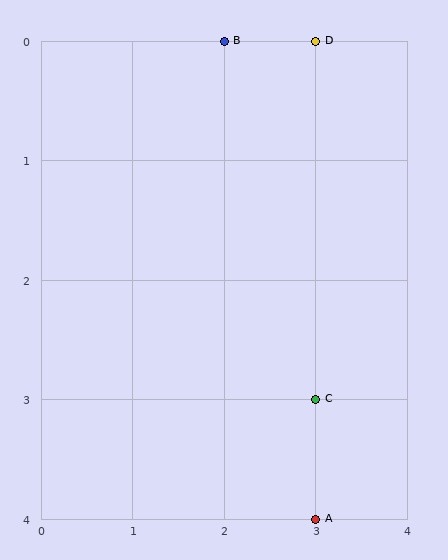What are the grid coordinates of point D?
Point D is at grid coordinates (3, 0).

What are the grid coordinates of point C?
Point C is at grid coordinates (3, 3).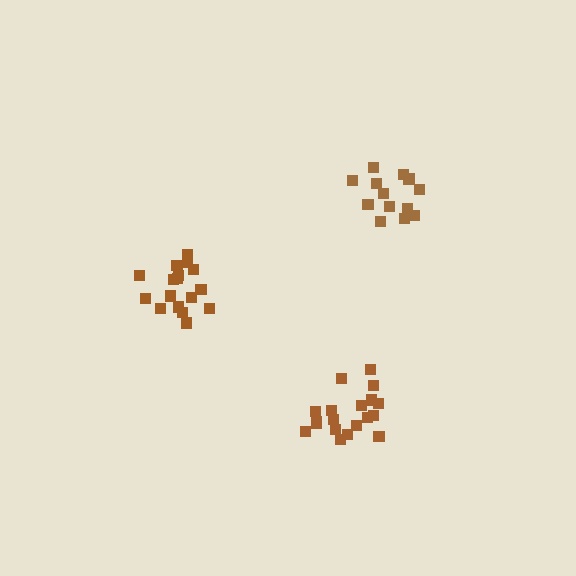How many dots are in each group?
Group 1: 14 dots, Group 2: 19 dots, Group 3: 18 dots (51 total).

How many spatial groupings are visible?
There are 3 spatial groupings.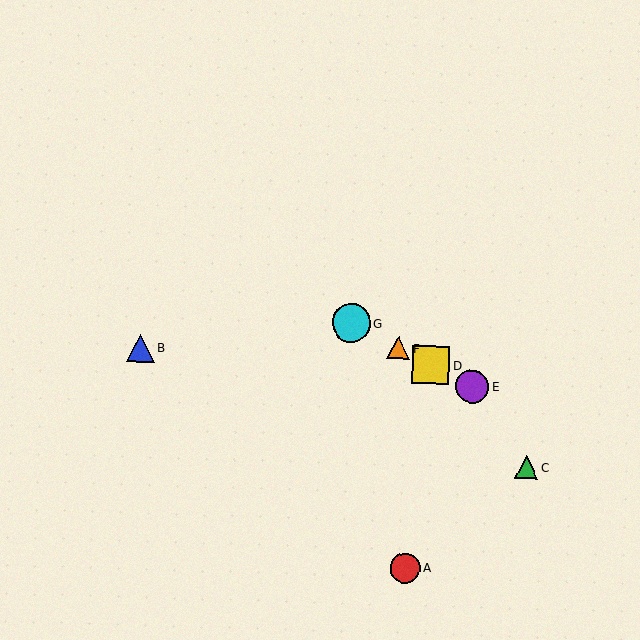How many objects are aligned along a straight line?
4 objects (D, E, F, G) are aligned along a straight line.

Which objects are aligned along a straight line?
Objects D, E, F, G are aligned along a straight line.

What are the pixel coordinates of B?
Object B is at (140, 348).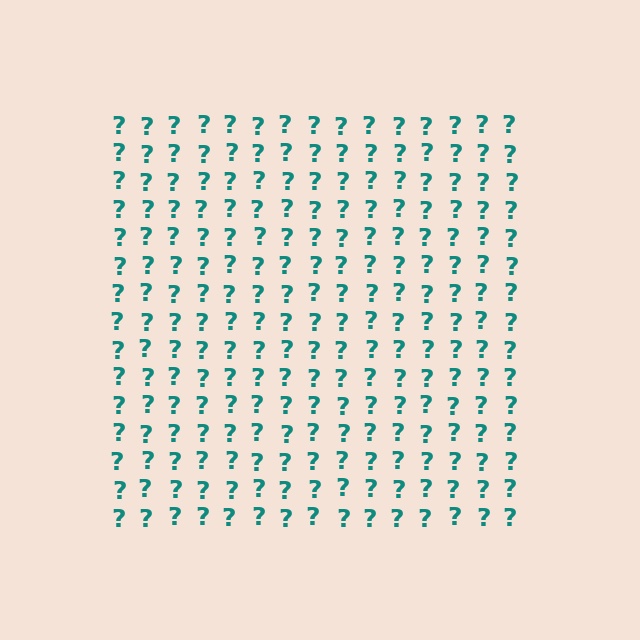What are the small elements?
The small elements are question marks.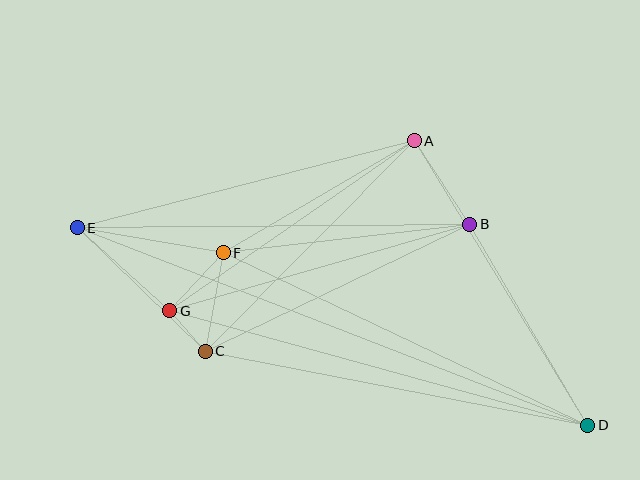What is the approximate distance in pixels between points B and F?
The distance between B and F is approximately 248 pixels.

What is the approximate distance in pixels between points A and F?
The distance between A and F is approximately 222 pixels.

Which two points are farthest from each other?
Points D and E are farthest from each other.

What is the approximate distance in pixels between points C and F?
The distance between C and F is approximately 100 pixels.